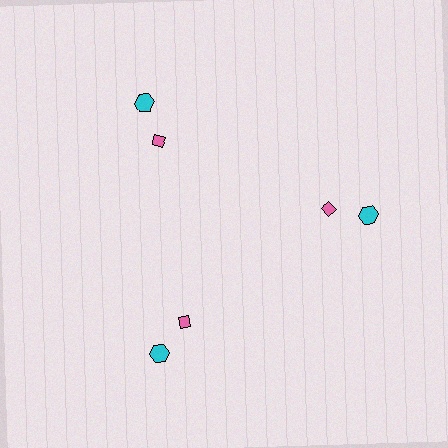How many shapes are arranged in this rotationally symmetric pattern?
There are 6 shapes, arranged in 3 groups of 2.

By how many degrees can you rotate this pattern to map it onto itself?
The pattern maps onto itself every 120 degrees of rotation.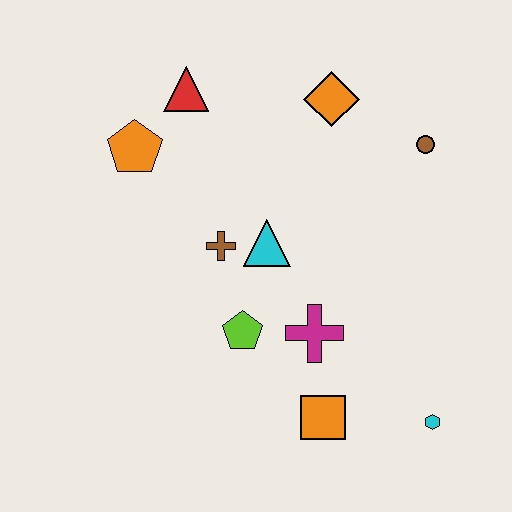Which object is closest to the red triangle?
The orange pentagon is closest to the red triangle.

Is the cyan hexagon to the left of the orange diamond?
No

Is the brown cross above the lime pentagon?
Yes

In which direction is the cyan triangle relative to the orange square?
The cyan triangle is above the orange square.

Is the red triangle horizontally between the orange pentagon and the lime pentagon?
Yes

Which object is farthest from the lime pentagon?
The brown circle is farthest from the lime pentagon.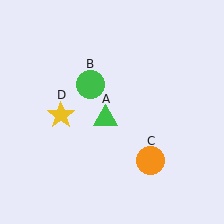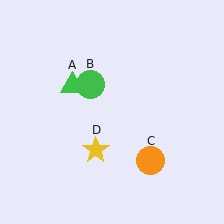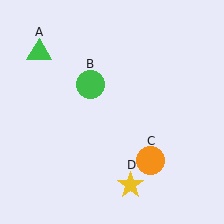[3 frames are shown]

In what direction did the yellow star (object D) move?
The yellow star (object D) moved down and to the right.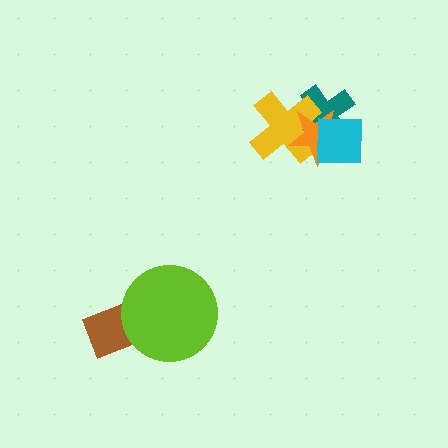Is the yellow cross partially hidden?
Yes, it is partially covered by another shape.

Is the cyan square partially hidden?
No, no other shape covers it.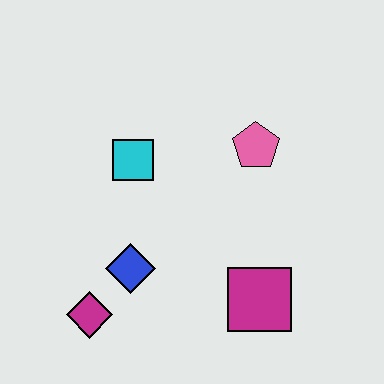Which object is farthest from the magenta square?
The cyan square is farthest from the magenta square.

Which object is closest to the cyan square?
The blue diamond is closest to the cyan square.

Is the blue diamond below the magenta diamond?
No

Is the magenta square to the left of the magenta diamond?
No